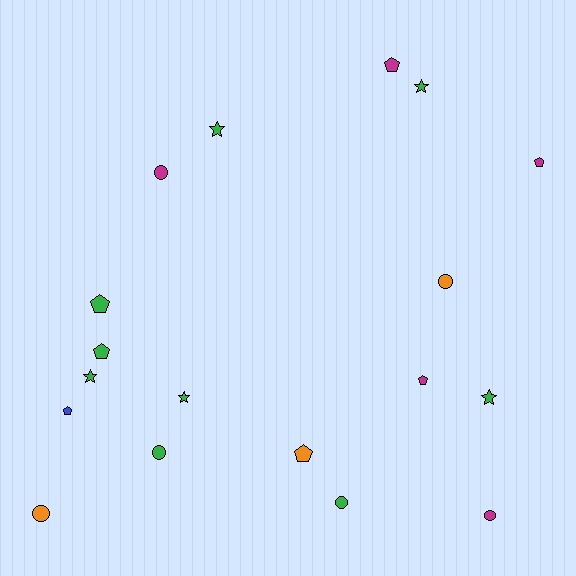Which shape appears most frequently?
Pentagon, with 7 objects.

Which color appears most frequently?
Green, with 9 objects.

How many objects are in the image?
There are 18 objects.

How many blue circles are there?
There are no blue circles.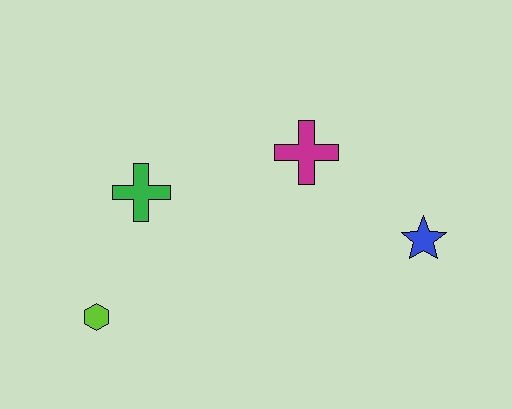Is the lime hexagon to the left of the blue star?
Yes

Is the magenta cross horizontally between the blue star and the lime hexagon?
Yes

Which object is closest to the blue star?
The magenta cross is closest to the blue star.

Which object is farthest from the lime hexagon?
The blue star is farthest from the lime hexagon.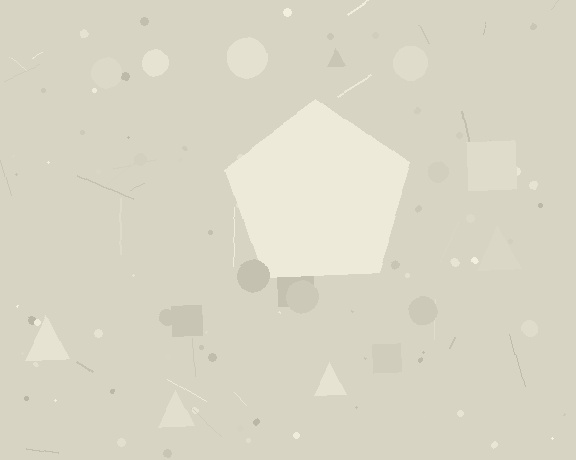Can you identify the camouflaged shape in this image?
The camouflaged shape is a pentagon.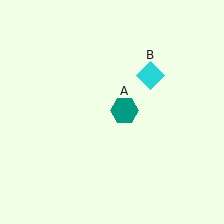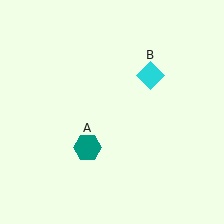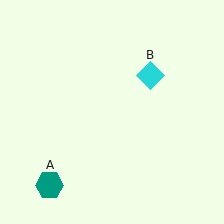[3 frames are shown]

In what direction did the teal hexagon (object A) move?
The teal hexagon (object A) moved down and to the left.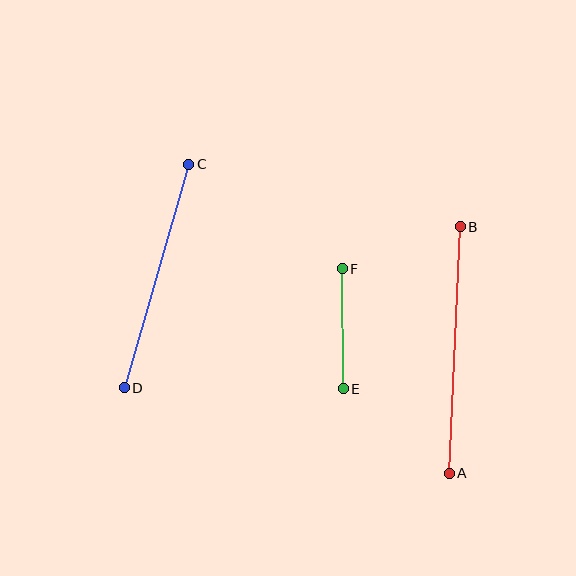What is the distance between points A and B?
The distance is approximately 247 pixels.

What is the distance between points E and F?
The distance is approximately 120 pixels.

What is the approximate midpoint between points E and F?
The midpoint is at approximately (343, 329) pixels.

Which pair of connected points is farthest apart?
Points A and B are farthest apart.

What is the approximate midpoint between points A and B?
The midpoint is at approximately (455, 350) pixels.